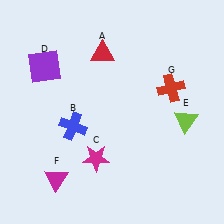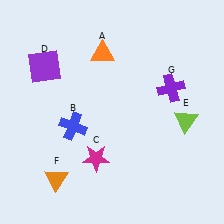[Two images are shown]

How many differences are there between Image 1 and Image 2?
There are 3 differences between the two images.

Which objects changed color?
A changed from red to orange. F changed from magenta to orange. G changed from red to purple.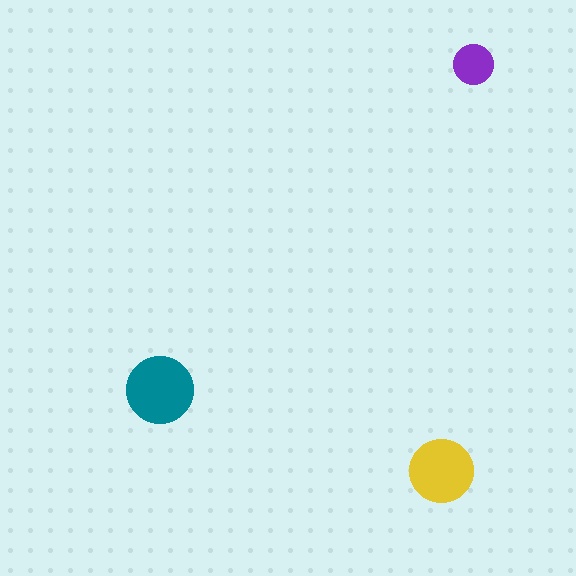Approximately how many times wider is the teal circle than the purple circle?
About 1.5 times wider.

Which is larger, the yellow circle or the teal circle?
The teal one.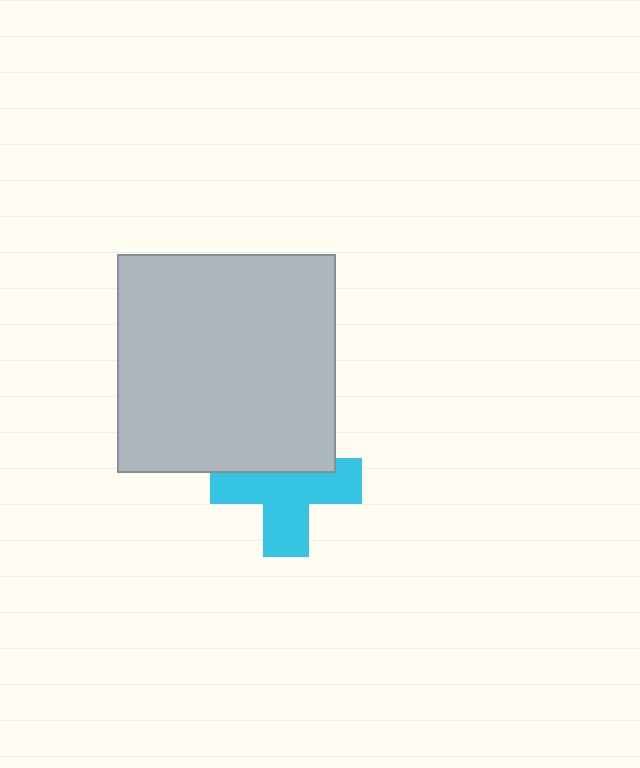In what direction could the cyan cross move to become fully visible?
The cyan cross could move down. That would shift it out from behind the light gray square entirely.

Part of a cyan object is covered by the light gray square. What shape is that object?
It is a cross.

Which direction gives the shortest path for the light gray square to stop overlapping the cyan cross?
Moving up gives the shortest separation.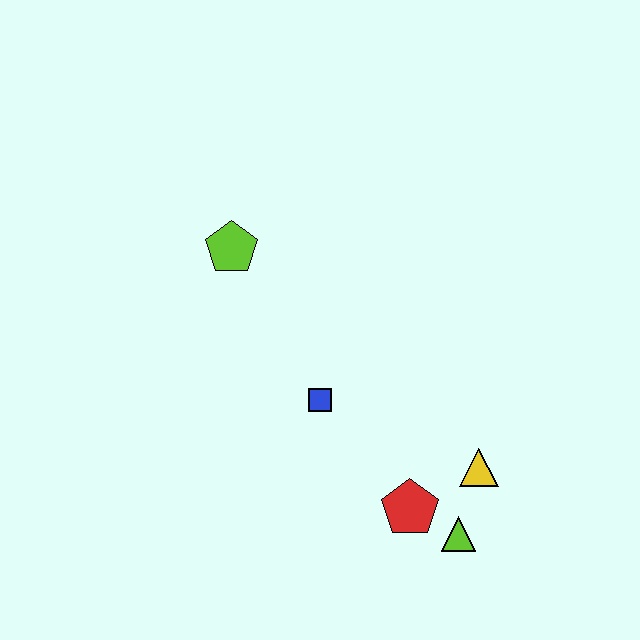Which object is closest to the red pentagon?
The lime triangle is closest to the red pentagon.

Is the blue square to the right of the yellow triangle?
No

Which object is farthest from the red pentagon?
The lime pentagon is farthest from the red pentagon.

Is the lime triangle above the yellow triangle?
No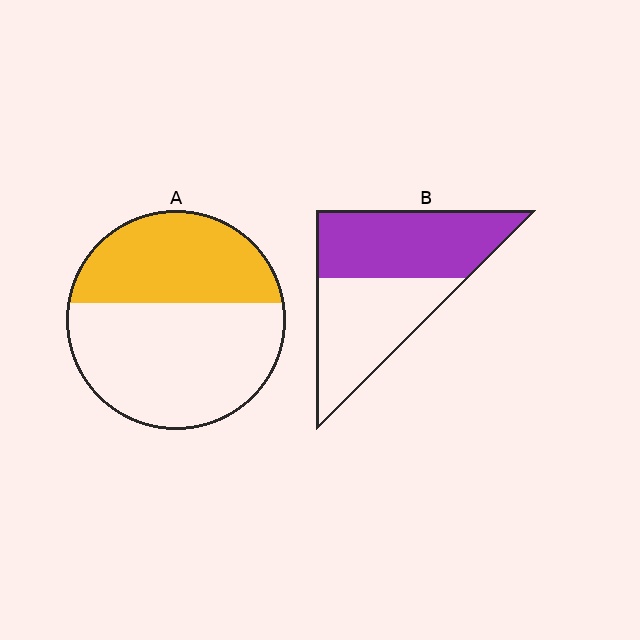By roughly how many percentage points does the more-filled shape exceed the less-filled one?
By roughly 10 percentage points (B over A).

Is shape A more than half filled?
No.